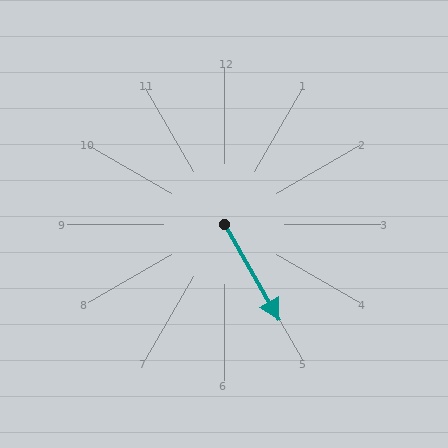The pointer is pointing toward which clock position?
Roughly 5 o'clock.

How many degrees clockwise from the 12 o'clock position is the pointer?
Approximately 150 degrees.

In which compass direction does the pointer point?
Southeast.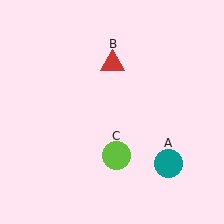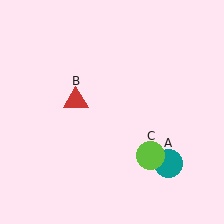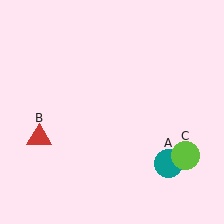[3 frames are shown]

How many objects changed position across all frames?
2 objects changed position: red triangle (object B), lime circle (object C).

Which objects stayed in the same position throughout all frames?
Teal circle (object A) remained stationary.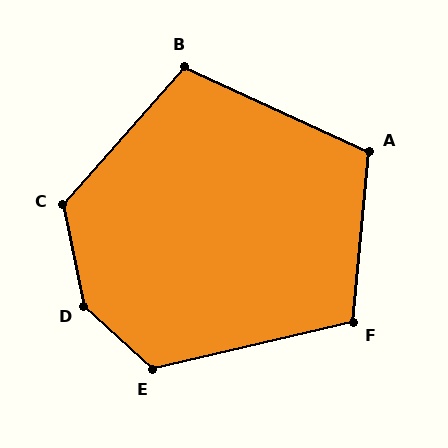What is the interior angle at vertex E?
Approximately 124 degrees (obtuse).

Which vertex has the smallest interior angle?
B, at approximately 107 degrees.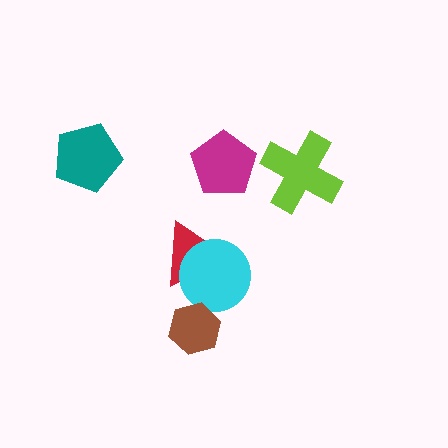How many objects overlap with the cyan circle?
1 object overlaps with the cyan circle.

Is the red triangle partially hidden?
Yes, it is partially covered by another shape.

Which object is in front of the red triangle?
The cyan circle is in front of the red triangle.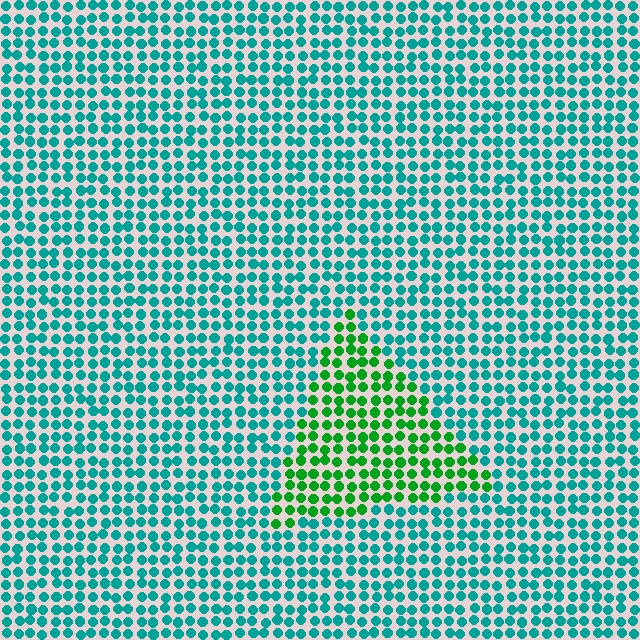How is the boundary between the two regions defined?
The boundary is defined purely by a slight shift in hue (about 46 degrees). Spacing, size, and orientation are identical on both sides.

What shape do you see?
I see a triangle.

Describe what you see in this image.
The image is filled with small teal elements in a uniform arrangement. A triangle-shaped region is visible where the elements are tinted to a slightly different hue, forming a subtle color boundary.